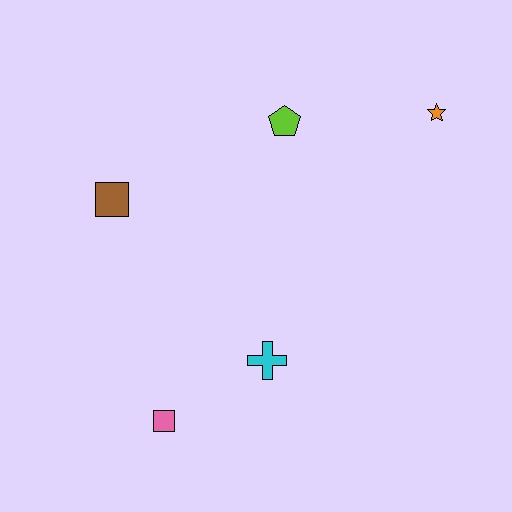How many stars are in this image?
There is 1 star.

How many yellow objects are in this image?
There are no yellow objects.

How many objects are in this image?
There are 5 objects.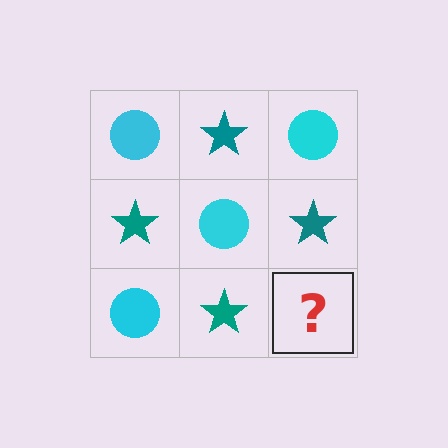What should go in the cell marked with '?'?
The missing cell should contain a cyan circle.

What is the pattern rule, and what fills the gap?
The rule is that it alternates cyan circle and teal star in a checkerboard pattern. The gap should be filled with a cyan circle.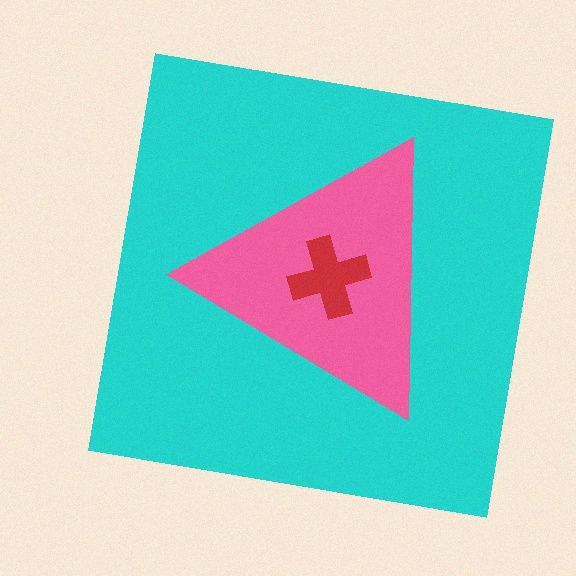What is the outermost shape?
The cyan square.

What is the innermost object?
The red cross.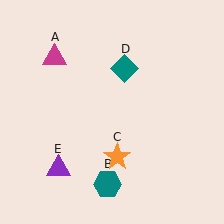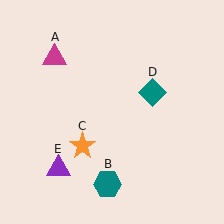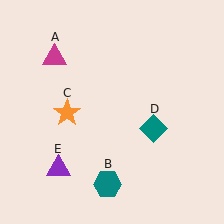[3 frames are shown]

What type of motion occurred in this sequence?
The orange star (object C), teal diamond (object D) rotated clockwise around the center of the scene.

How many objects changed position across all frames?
2 objects changed position: orange star (object C), teal diamond (object D).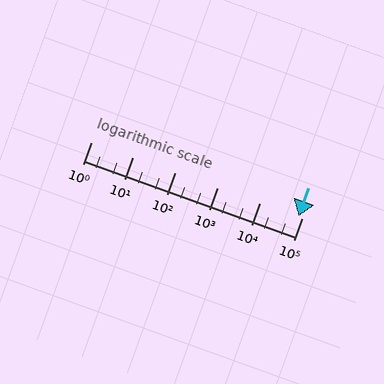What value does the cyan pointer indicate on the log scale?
The pointer indicates approximately 83000.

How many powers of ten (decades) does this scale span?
The scale spans 5 decades, from 1 to 100000.